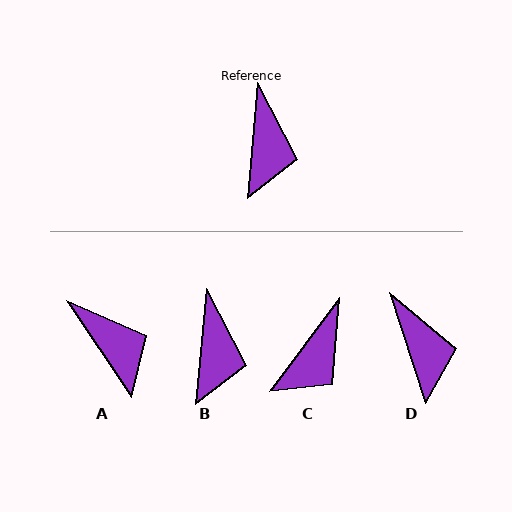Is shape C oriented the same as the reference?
No, it is off by about 31 degrees.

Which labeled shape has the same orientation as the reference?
B.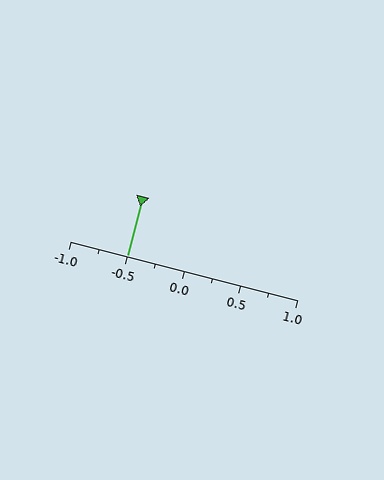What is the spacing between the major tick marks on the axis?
The major ticks are spaced 0.5 apart.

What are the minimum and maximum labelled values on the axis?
The axis runs from -1.0 to 1.0.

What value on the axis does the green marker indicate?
The marker indicates approximately -0.5.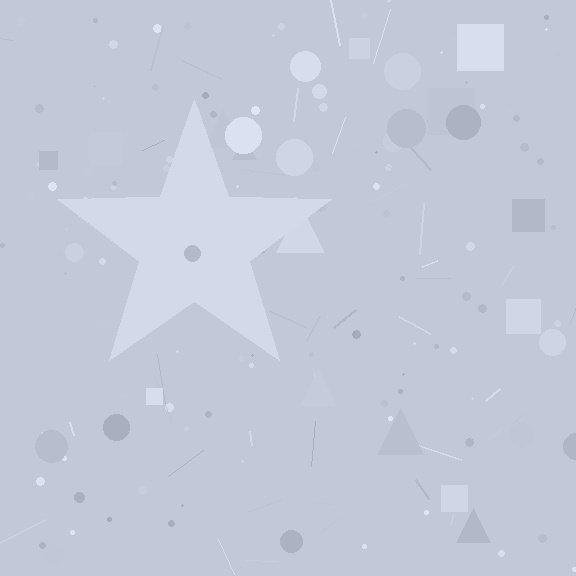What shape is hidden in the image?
A star is hidden in the image.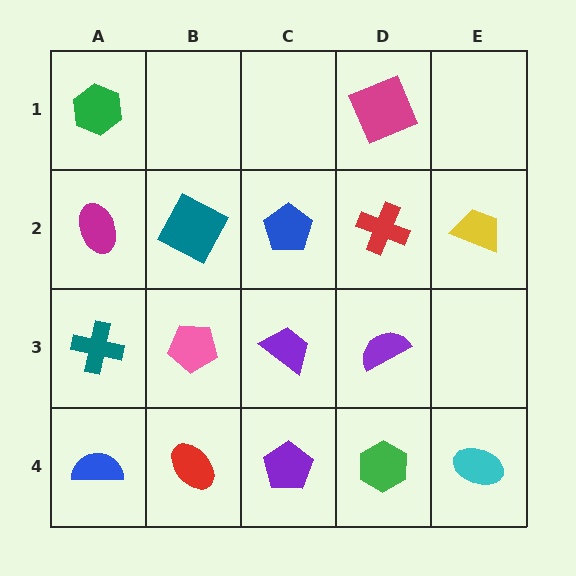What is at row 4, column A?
A blue semicircle.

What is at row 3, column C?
A purple trapezoid.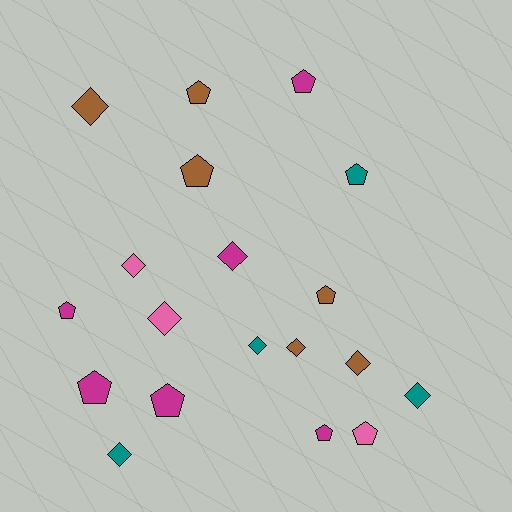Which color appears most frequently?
Magenta, with 6 objects.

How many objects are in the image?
There are 19 objects.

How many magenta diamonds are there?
There is 1 magenta diamond.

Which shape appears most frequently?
Pentagon, with 10 objects.